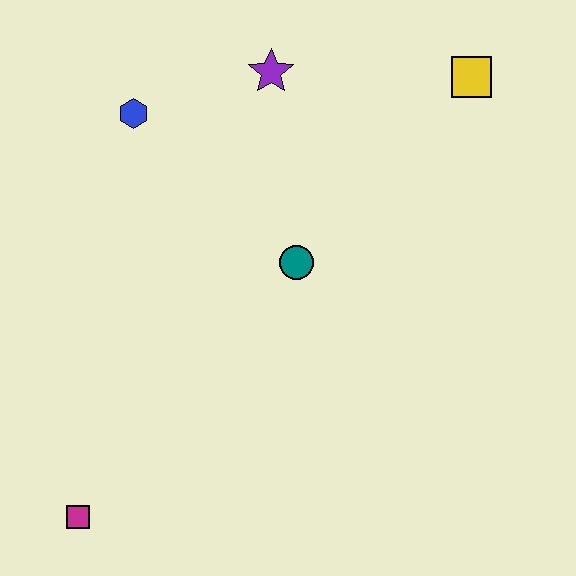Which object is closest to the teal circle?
The purple star is closest to the teal circle.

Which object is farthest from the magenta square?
The yellow square is farthest from the magenta square.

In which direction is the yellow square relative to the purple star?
The yellow square is to the right of the purple star.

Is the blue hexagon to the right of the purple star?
No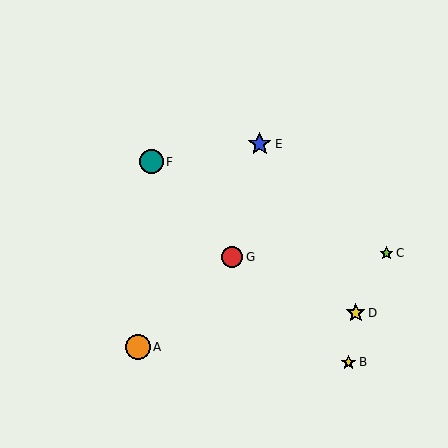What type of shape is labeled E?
Shape E is a blue star.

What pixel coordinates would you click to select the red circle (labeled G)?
Click at (232, 257) to select the red circle G.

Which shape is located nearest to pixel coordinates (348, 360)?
The yellow star (labeled B) at (349, 362) is nearest to that location.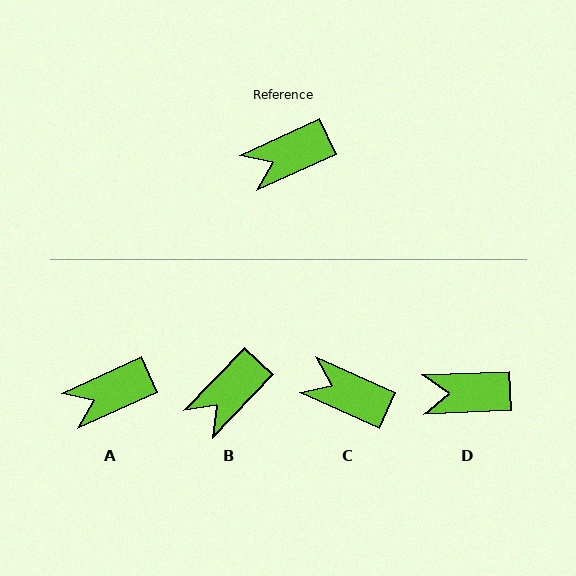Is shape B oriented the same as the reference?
No, it is off by about 22 degrees.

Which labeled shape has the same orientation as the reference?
A.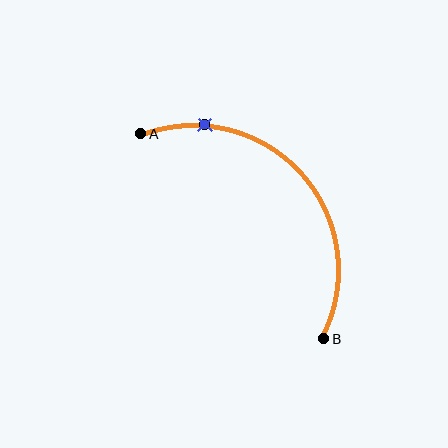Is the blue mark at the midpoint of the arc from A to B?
No. The blue mark lies on the arc but is closer to endpoint A. The arc midpoint would be at the point on the curve equidistant along the arc from both A and B.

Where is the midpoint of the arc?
The arc midpoint is the point on the curve farthest from the straight line joining A and B. It sits above and to the right of that line.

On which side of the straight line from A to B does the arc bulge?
The arc bulges above and to the right of the straight line connecting A and B.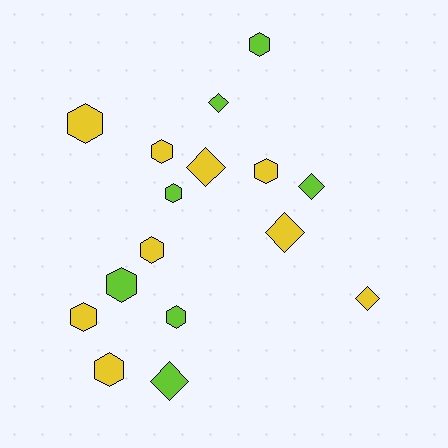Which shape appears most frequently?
Hexagon, with 10 objects.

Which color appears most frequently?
Yellow, with 9 objects.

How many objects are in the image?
There are 16 objects.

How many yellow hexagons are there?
There are 6 yellow hexagons.